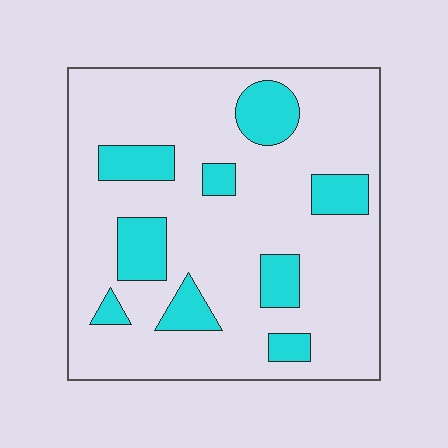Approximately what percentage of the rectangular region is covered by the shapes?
Approximately 20%.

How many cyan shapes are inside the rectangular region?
9.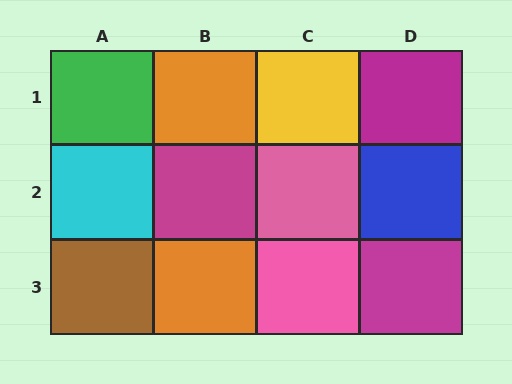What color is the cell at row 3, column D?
Magenta.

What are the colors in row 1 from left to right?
Green, orange, yellow, magenta.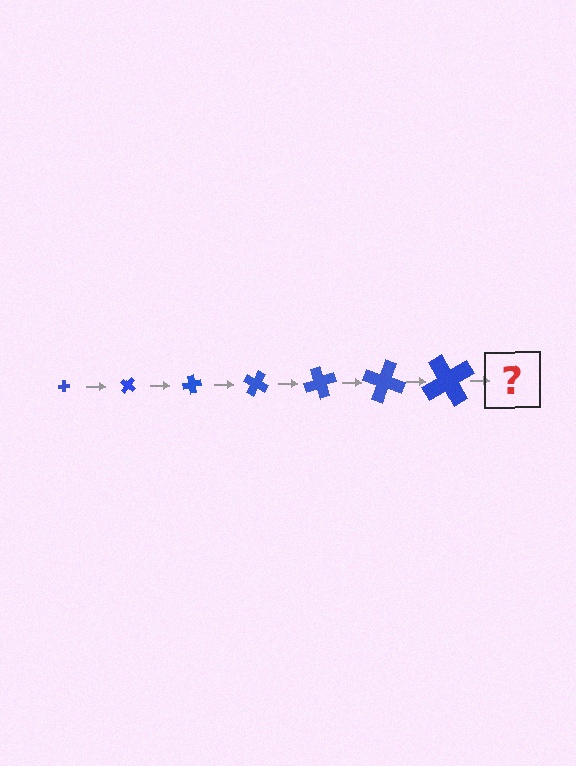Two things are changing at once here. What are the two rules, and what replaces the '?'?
The two rules are that the cross grows larger each step and it rotates 40 degrees each step. The '?' should be a cross, larger than the previous one and rotated 280 degrees from the start.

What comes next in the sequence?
The next element should be a cross, larger than the previous one and rotated 280 degrees from the start.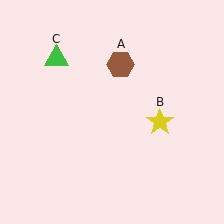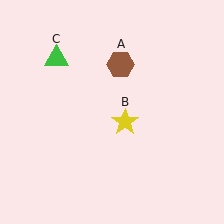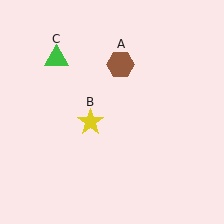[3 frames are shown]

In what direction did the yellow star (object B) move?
The yellow star (object B) moved left.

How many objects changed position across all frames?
1 object changed position: yellow star (object B).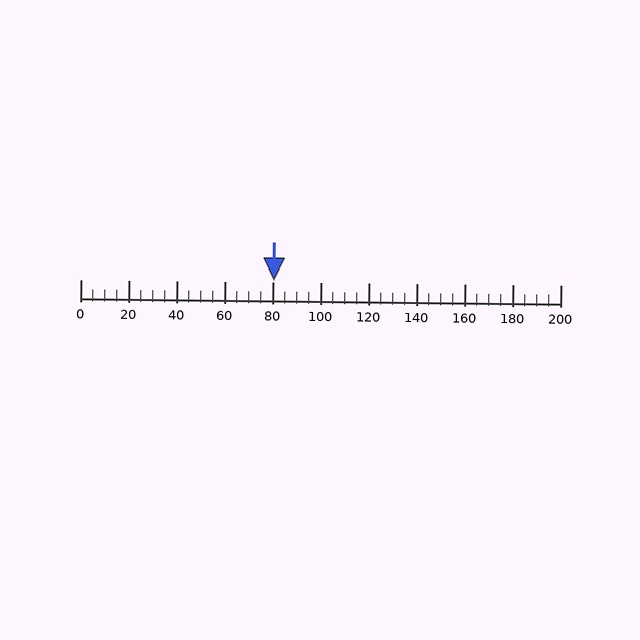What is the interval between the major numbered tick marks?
The major tick marks are spaced 20 units apart.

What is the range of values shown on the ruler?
The ruler shows values from 0 to 200.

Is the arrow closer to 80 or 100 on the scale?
The arrow is closer to 80.